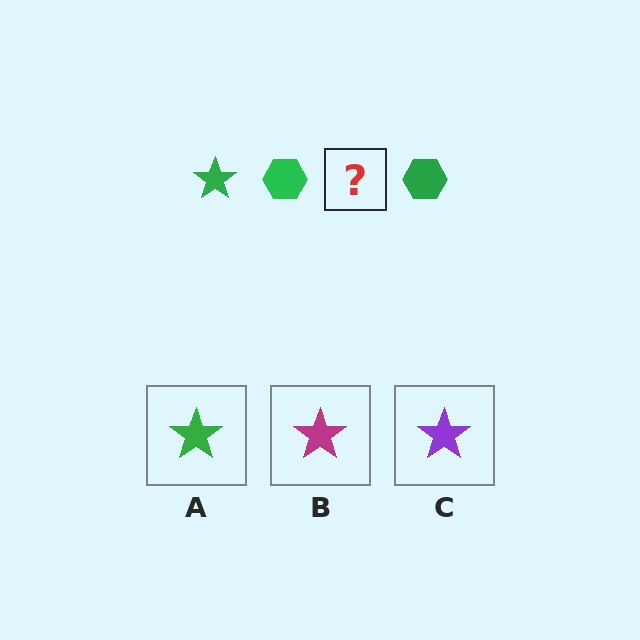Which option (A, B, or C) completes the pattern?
A.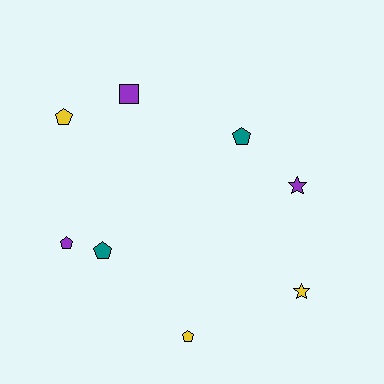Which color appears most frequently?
Yellow, with 3 objects.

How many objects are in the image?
There are 8 objects.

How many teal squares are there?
There are no teal squares.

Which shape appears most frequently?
Pentagon, with 5 objects.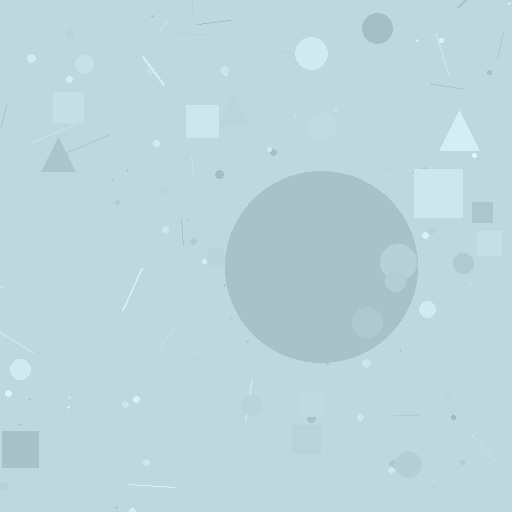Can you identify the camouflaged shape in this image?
The camouflaged shape is a circle.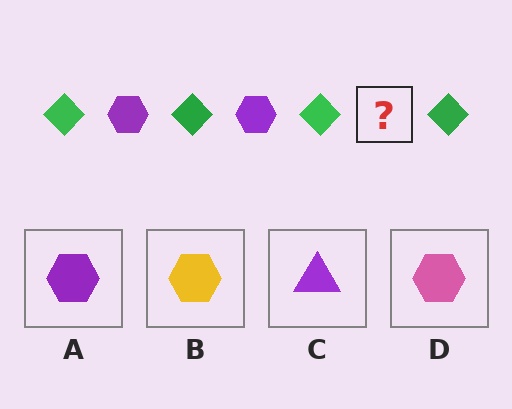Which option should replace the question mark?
Option A.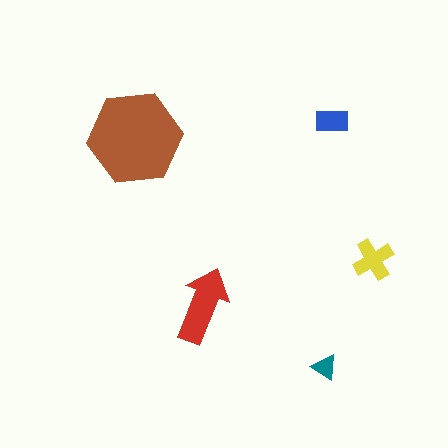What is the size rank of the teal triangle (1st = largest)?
5th.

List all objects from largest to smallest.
The brown hexagon, the red arrow, the yellow cross, the blue rectangle, the teal triangle.